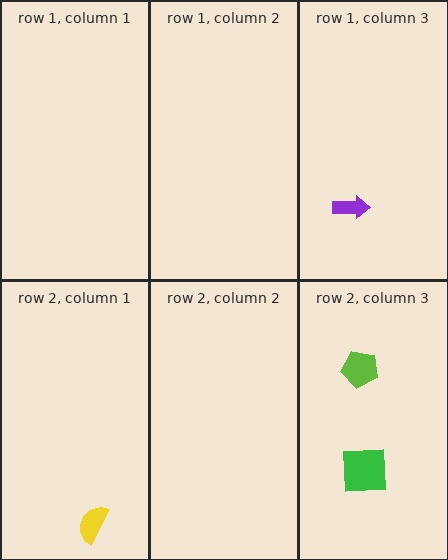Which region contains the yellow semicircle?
The row 2, column 1 region.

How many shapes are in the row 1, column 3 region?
1.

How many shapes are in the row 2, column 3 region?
2.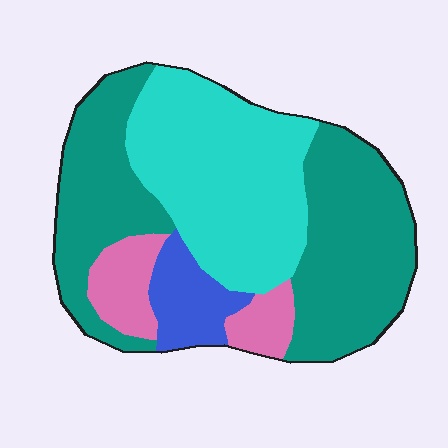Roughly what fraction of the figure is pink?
Pink takes up less than a quarter of the figure.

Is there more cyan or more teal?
Teal.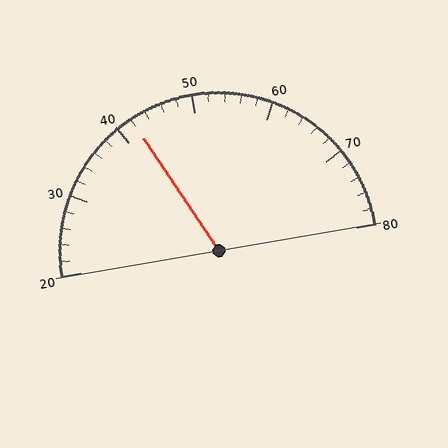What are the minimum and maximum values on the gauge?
The gauge ranges from 20 to 80.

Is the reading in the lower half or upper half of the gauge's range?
The reading is in the lower half of the range (20 to 80).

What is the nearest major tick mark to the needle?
The nearest major tick mark is 40.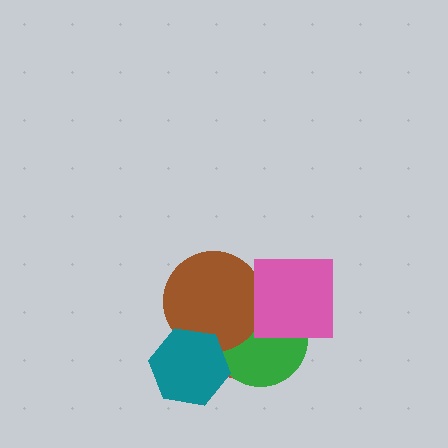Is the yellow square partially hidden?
Yes, it is partially covered by another shape.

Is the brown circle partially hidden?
Yes, it is partially covered by another shape.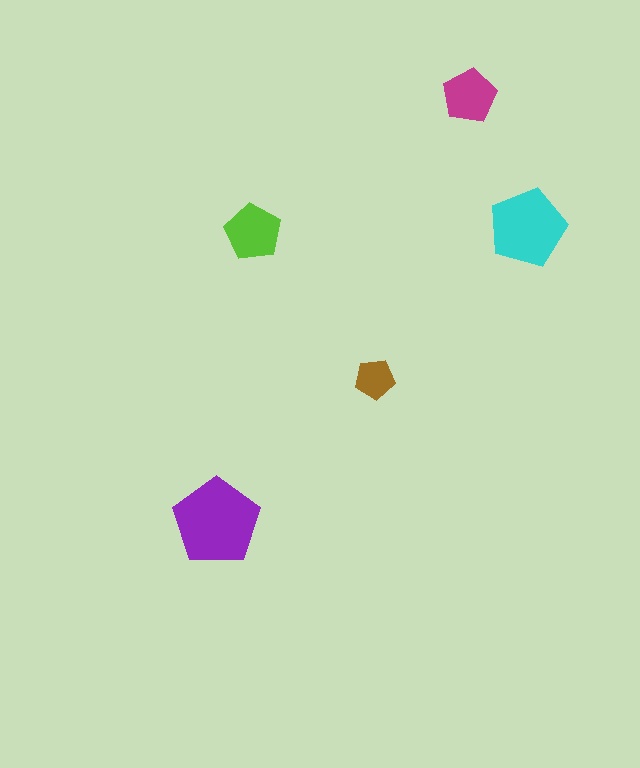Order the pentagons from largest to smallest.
the purple one, the cyan one, the lime one, the magenta one, the brown one.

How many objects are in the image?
There are 5 objects in the image.